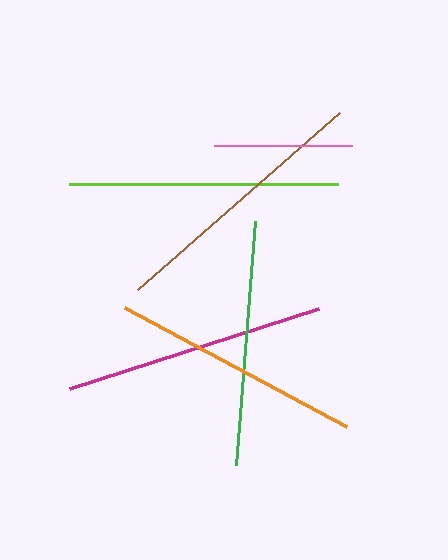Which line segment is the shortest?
The pink line is the shortest at approximately 138 pixels.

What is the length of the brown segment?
The brown segment is approximately 269 pixels long.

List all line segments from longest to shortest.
From longest to shortest: brown, lime, magenta, orange, green, pink.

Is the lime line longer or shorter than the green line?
The lime line is longer than the green line.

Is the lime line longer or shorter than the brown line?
The brown line is longer than the lime line.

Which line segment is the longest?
The brown line is the longest at approximately 269 pixels.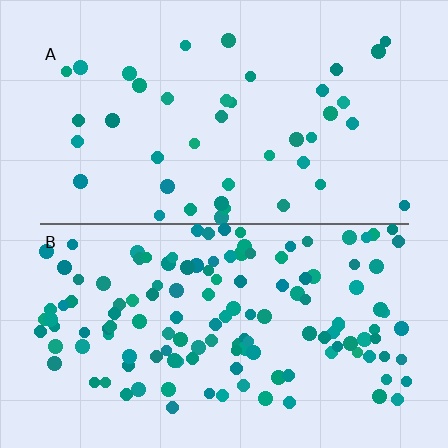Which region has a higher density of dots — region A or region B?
B (the bottom).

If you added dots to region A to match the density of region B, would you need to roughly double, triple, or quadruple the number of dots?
Approximately triple.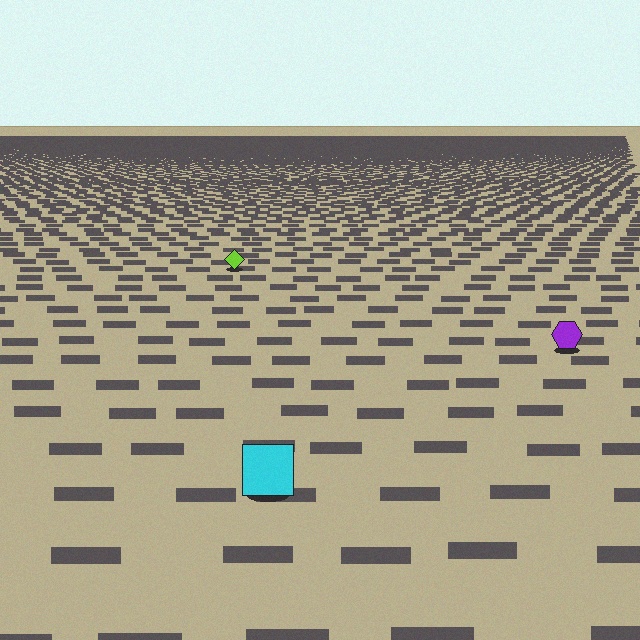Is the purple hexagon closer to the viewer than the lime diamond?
Yes. The purple hexagon is closer — you can tell from the texture gradient: the ground texture is coarser near it.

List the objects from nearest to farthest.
From nearest to farthest: the cyan square, the purple hexagon, the lime diamond.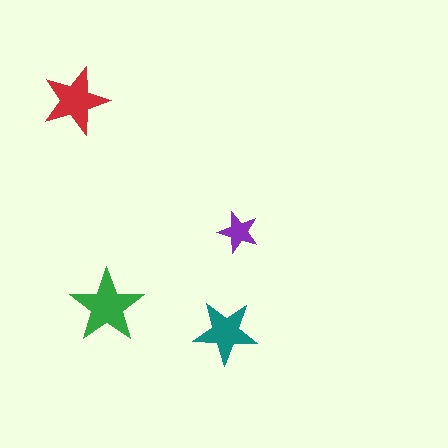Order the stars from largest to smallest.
the green one, the red one, the teal one, the purple one.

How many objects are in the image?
There are 4 objects in the image.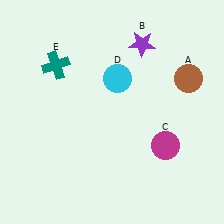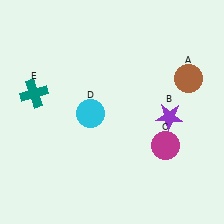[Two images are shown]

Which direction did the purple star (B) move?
The purple star (B) moved down.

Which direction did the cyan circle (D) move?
The cyan circle (D) moved down.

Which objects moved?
The objects that moved are: the purple star (B), the cyan circle (D), the teal cross (E).